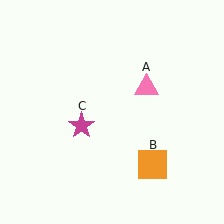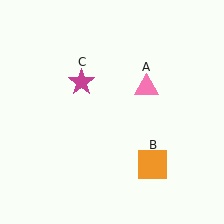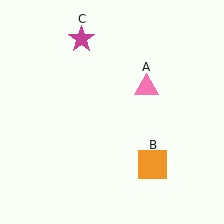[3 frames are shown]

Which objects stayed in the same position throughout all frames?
Pink triangle (object A) and orange square (object B) remained stationary.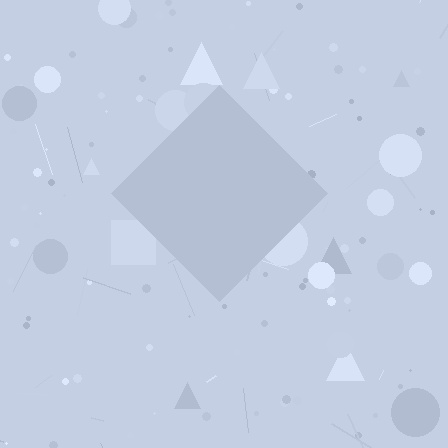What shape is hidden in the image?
A diamond is hidden in the image.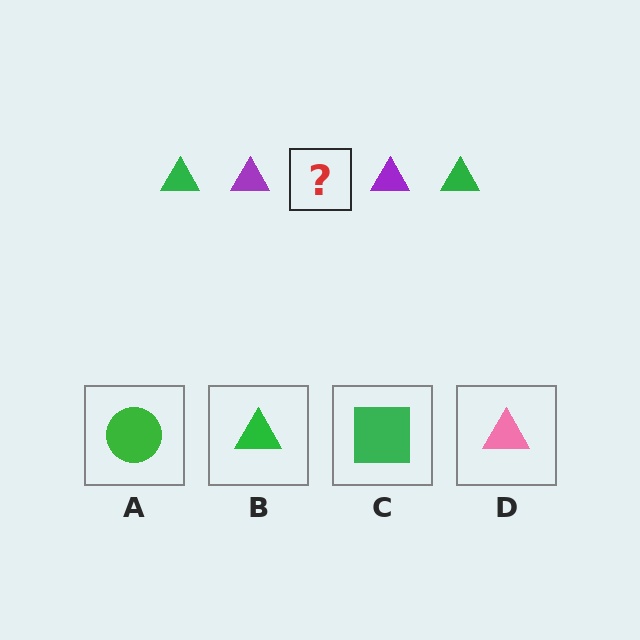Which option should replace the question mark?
Option B.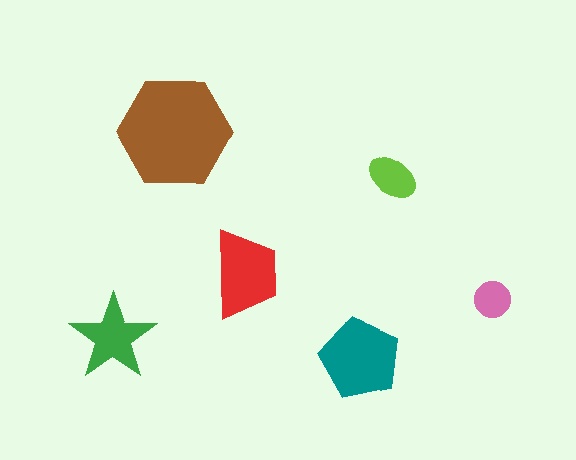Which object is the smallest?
The pink circle.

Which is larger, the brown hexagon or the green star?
The brown hexagon.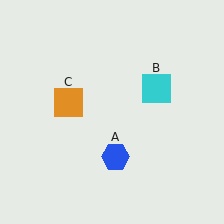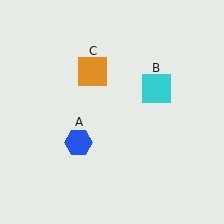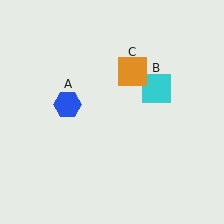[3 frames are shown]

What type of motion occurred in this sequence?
The blue hexagon (object A), orange square (object C) rotated clockwise around the center of the scene.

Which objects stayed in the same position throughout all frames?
Cyan square (object B) remained stationary.